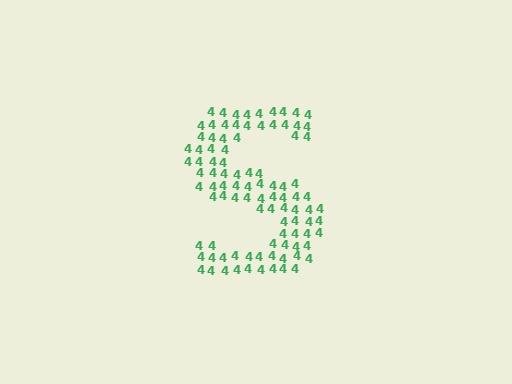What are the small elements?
The small elements are digit 4's.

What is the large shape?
The large shape is the letter S.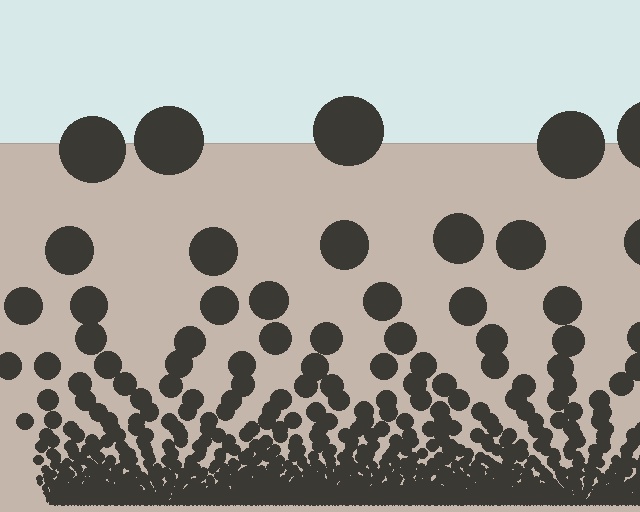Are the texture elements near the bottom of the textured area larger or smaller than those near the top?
Smaller. The gradient is inverted — elements near the bottom are smaller and denser.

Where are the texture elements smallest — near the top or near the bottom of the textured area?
Near the bottom.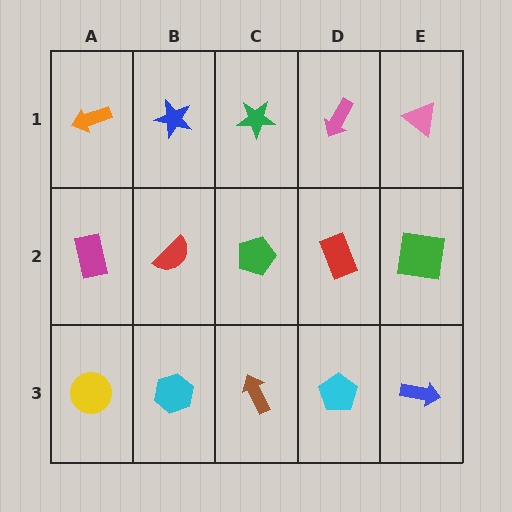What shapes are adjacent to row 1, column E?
A green square (row 2, column E), a pink arrow (row 1, column D).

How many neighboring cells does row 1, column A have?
2.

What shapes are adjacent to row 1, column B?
A red semicircle (row 2, column B), an orange arrow (row 1, column A), a green star (row 1, column C).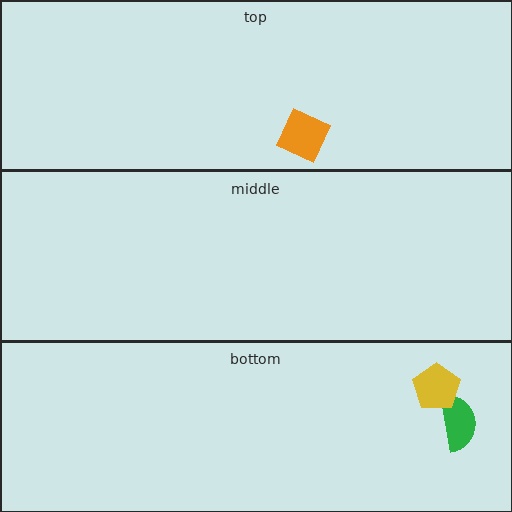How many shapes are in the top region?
1.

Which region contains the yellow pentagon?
The bottom region.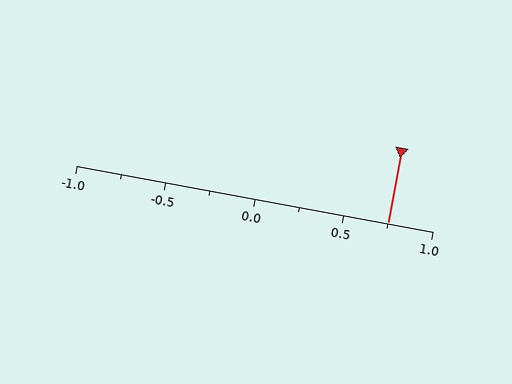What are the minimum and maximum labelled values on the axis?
The axis runs from -1.0 to 1.0.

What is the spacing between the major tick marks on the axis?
The major ticks are spaced 0.5 apart.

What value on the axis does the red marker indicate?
The marker indicates approximately 0.75.